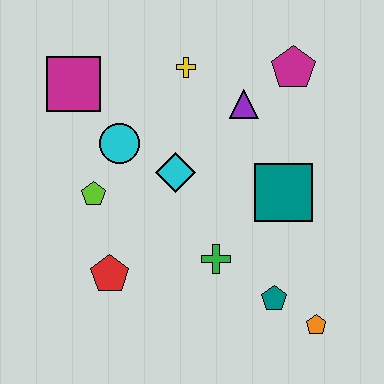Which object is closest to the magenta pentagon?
The purple triangle is closest to the magenta pentagon.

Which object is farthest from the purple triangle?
The orange pentagon is farthest from the purple triangle.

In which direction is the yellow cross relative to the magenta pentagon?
The yellow cross is to the left of the magenta pentagon.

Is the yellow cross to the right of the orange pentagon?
No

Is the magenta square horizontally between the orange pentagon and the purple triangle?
No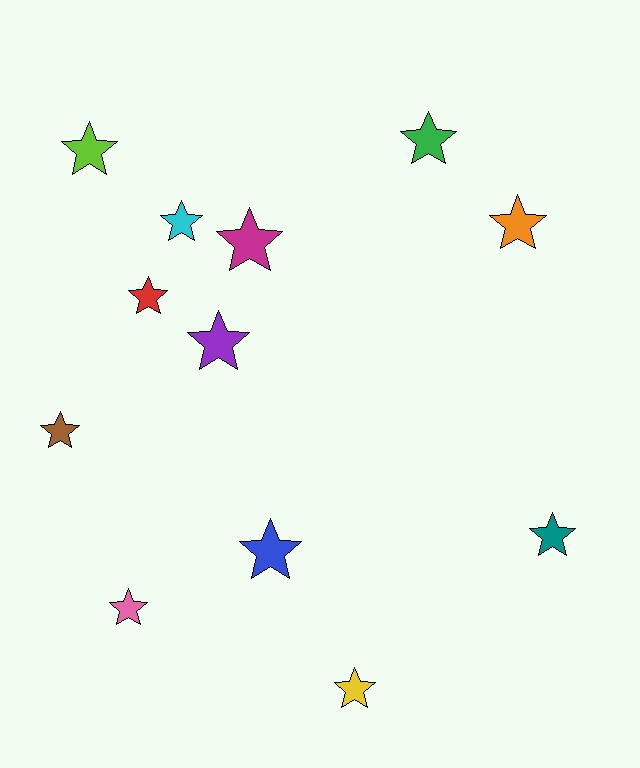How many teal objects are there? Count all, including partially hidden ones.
There is 1 teal object.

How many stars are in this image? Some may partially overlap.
There are 12 stars.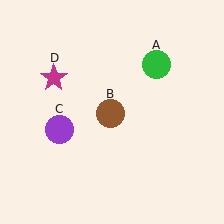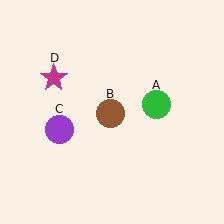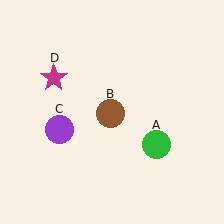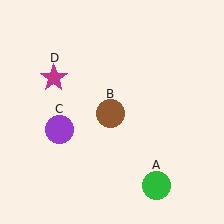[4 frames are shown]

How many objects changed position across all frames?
1 object changed position: green circle (object A).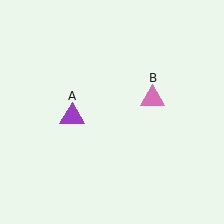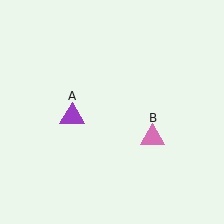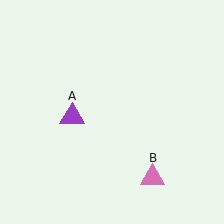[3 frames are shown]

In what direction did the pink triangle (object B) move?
The pink triangle (object B) moved down.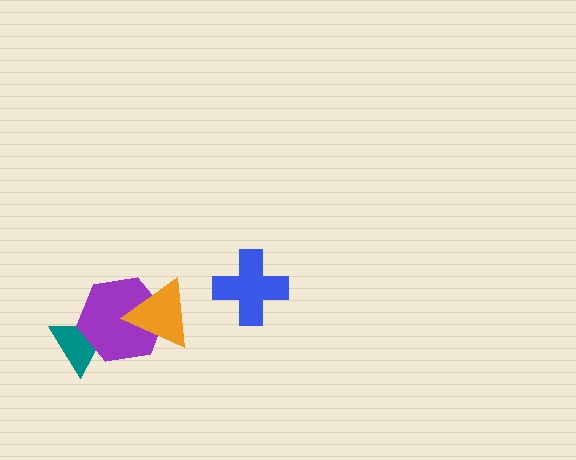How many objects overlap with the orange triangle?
1 object overlaps with the orange triangle.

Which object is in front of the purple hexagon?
The orange triangle is in front of the purple hexagon.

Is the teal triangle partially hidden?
Yes, it is partially covered by another shape.